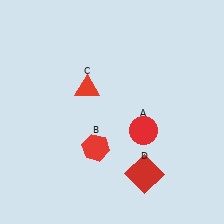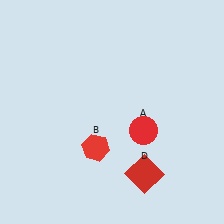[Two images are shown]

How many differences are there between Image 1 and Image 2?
There is 1 difference between the two images.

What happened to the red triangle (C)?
The red triangle (C) was removed in Image 2. It was in the top-left area of Image 1.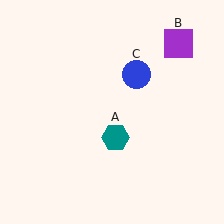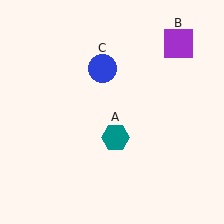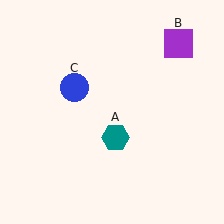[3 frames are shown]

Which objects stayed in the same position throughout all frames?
Teal hexagon (object A) and purple square (object B) remained stationary.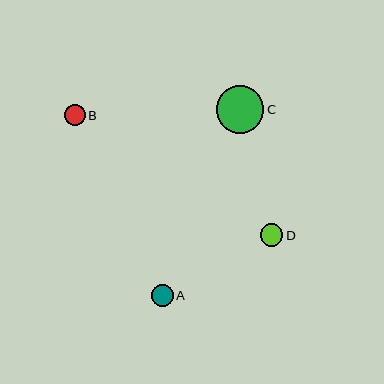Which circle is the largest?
Circle C is the largest with a size of approximately 48 pixels.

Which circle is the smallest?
Circle B is the smallest with a size of approximately 21 pixels.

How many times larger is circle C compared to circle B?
Circle C is approximately 2.3 times the size of circle B.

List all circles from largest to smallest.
From largest to smallest: C, D, A, B.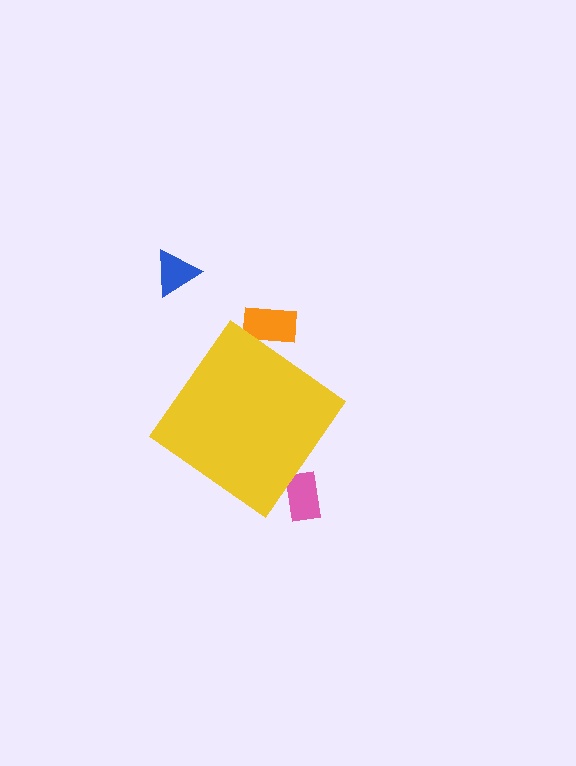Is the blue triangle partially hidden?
No, the blue triangle is fully visible.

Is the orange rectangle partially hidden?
Yes, the orange rectangle is partially hidden behind the yellow diamond.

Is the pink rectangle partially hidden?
Yes, the pink rectangle is partially hidden behind the yellow diamond.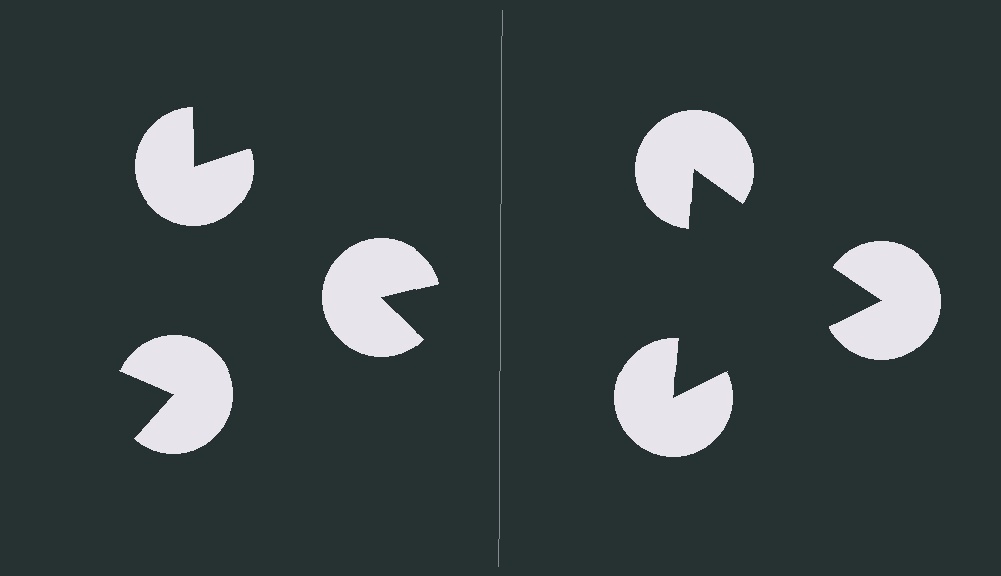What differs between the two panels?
The pac-man discs are positioned identically on both sides; only the wedge orientations differ. On the right they align to a triangle; on the left they are misaligned.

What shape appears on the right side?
An illusory triangle.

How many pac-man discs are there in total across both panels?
6 — 3 on each side.